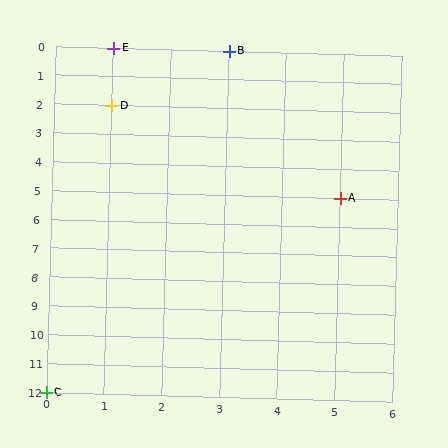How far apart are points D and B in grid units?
Points D and B are 2 columns and 2 rows apart (about 2.8 grid units diagonally).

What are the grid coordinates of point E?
Point E is at grid coordinates (1, 0).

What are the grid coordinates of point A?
Point A is at grid coordinates (5, 5).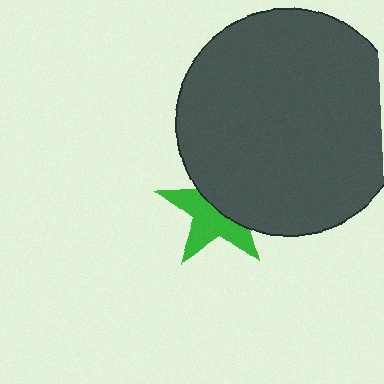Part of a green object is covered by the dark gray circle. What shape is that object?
It is a star.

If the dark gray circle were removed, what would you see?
You would see the complete green star.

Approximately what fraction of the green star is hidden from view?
Roughly 47% of the green star is hidden behind the dark gray circle.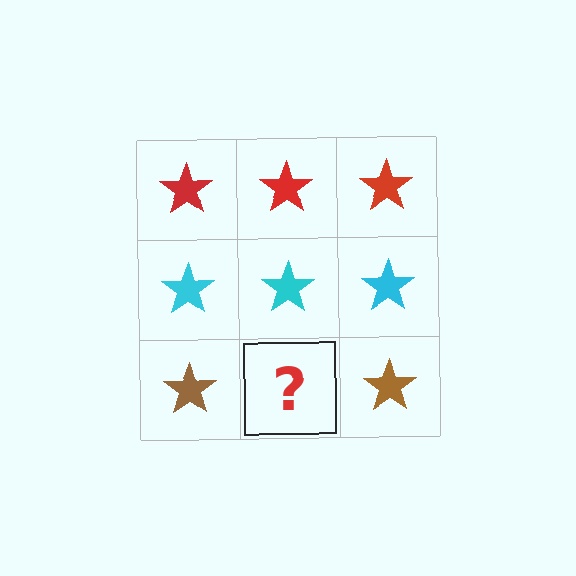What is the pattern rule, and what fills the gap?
The rule is that each row has a consistent color. The gap should be filled with a brown star.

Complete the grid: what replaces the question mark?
The question mark should be replaced with a brown star.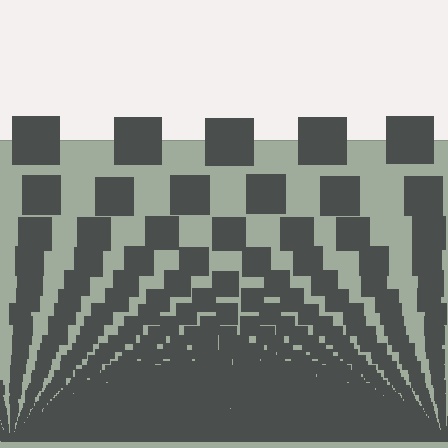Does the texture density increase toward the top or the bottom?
Density increases toward the bottom.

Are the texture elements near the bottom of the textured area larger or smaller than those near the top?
Smaller. The gradient is inverted — elements near the bottom are smaller and denser.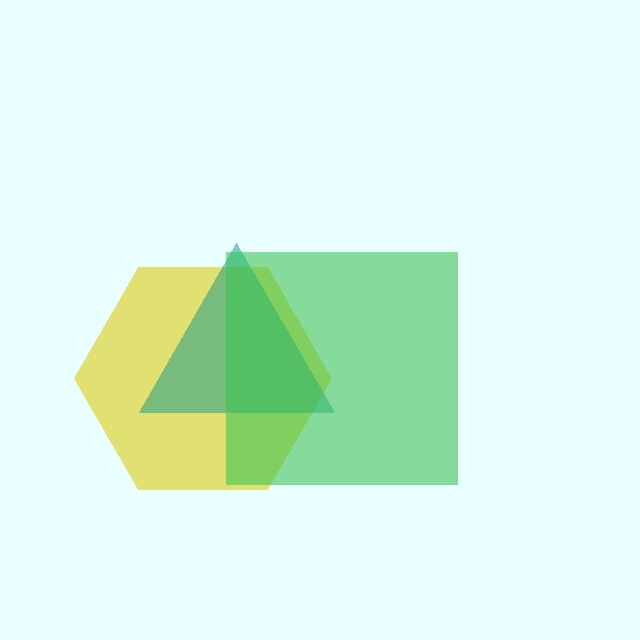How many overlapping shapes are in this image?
There are 3 overlapping shapes in the image.